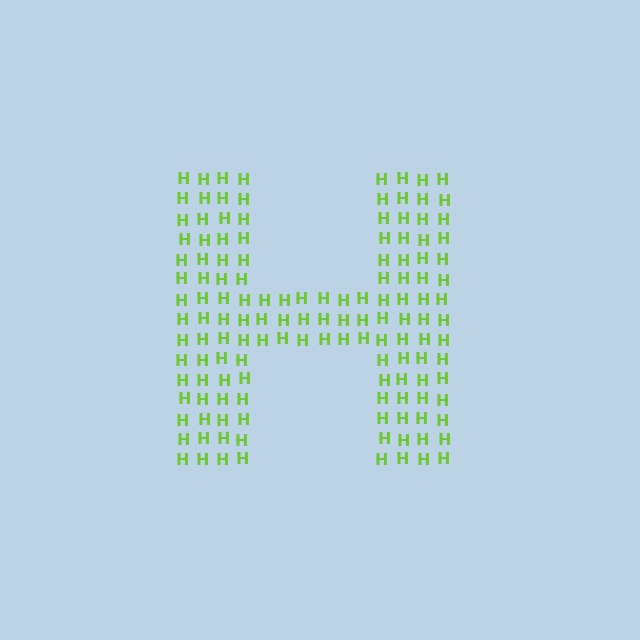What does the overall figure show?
The overall figure shows the letter H.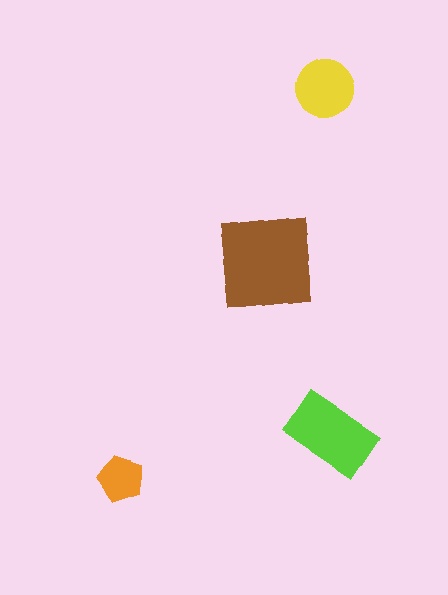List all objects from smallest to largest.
The orange pentagon, the yellow circle, the lime rectangle, the brown square.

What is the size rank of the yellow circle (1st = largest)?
3rd.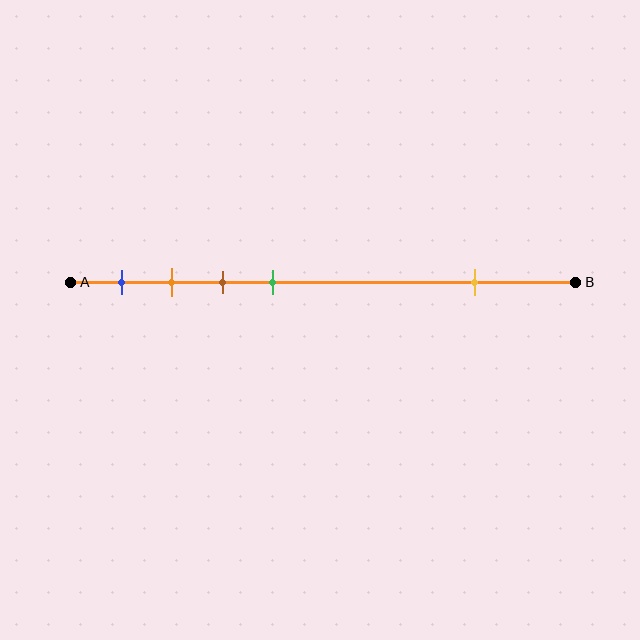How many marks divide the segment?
There are 5 marks dividing the segment.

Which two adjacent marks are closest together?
The orange and brown marks are the closest adjacent pair.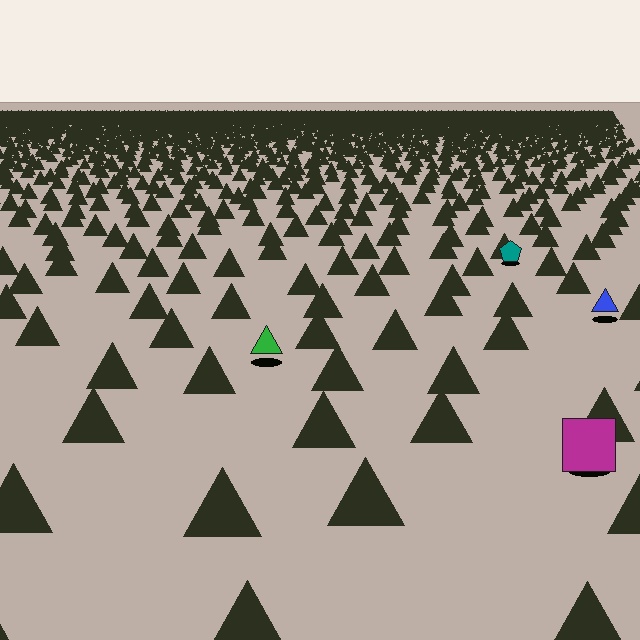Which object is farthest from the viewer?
The teal pentagon is farthest from the viewer. It appears smaller and the ground texture around it is denser.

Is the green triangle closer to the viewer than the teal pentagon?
Yes. The green triangle is closer — you can tell from the texture gradient: the ground texture is coarser near it.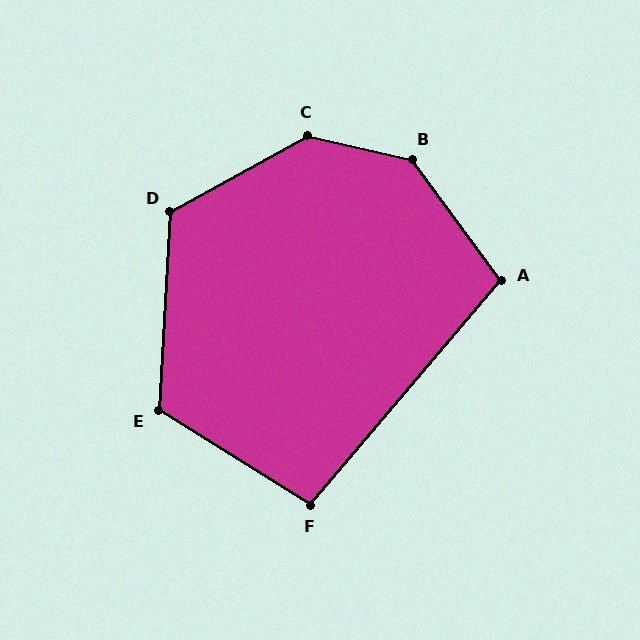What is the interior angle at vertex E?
Approximately 119 degrees (obtuse).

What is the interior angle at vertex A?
Approximately 104 degrees (obtuse).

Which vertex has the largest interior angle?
B, at approximately 139 degrees.